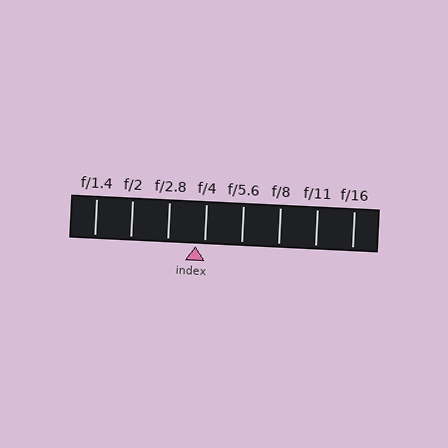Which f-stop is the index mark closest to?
The index mark is closest to f/4.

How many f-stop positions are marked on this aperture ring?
There are 8 f-stop positions marked.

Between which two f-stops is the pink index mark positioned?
The index mark is between f/2.8 and f/4.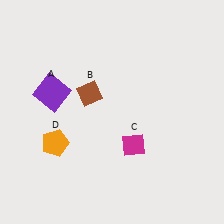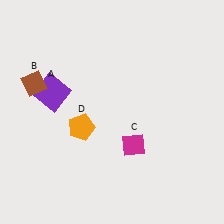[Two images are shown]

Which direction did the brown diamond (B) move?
The brown diamond (B) moved left.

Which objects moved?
The objects that moved are: the brown diamond (B), the orange pentagon (D).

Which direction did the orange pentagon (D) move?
The orange pentagon (D) moved right.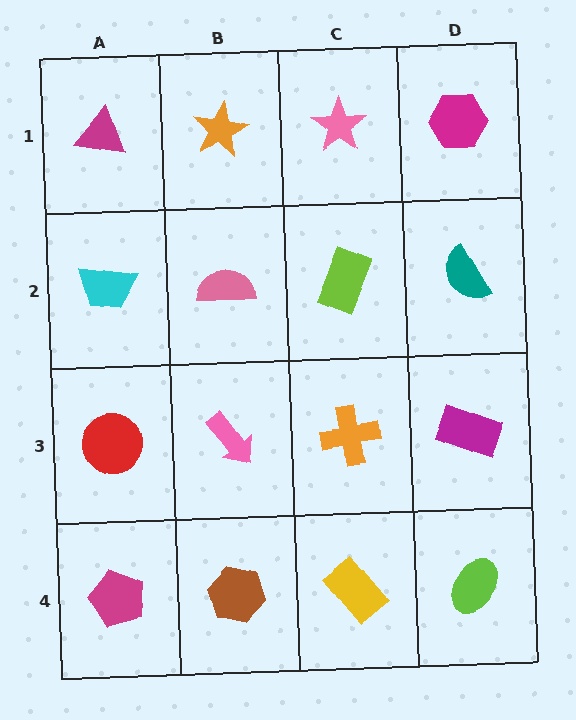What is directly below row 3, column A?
A magenta pentagon.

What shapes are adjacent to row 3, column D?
A teal semicircle (row 2, column D), a lime ellipse (row 4, column D), an orange cross (row 3, column C).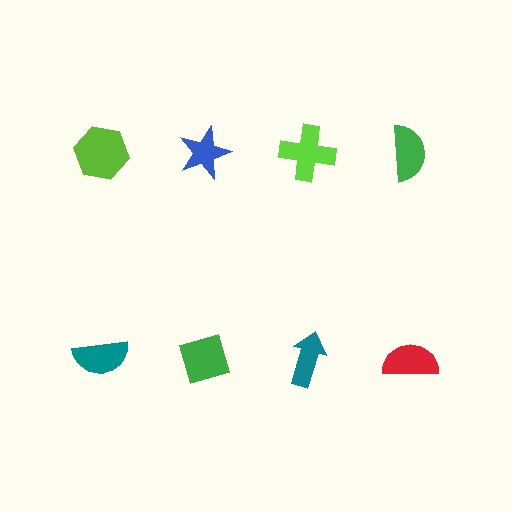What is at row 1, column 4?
A green semicircle.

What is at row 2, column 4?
A red semicircle.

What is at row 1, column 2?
A blue star.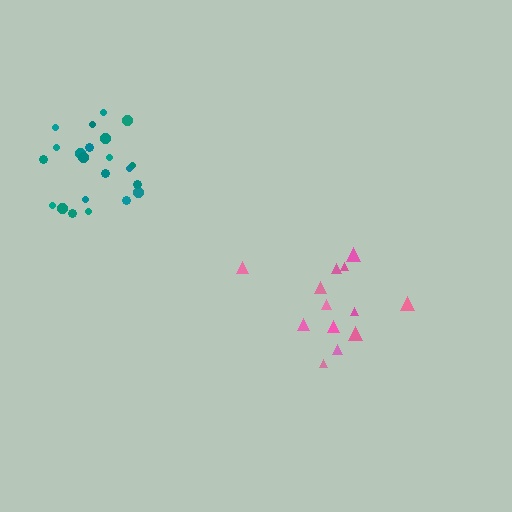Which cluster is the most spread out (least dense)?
Pink.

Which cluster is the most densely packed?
Teal.